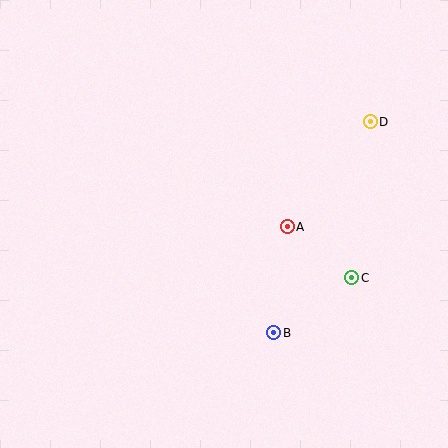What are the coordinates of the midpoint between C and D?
The midpoint between C and D is at (361, 200).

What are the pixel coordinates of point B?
Point B is at (274, 333).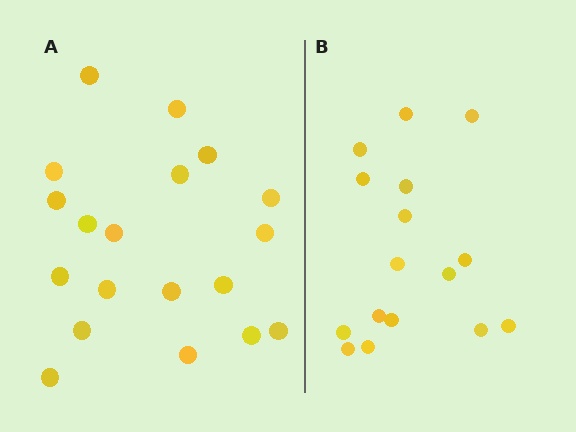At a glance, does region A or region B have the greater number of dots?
Region A (the left region) has more dots.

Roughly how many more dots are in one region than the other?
Region A has just a few more — roughly 2 or 3 more dots than region B.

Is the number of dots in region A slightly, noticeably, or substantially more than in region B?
Region A has only slightly more — the two regions are fairly close. The ratio is roughly 1.2 to 1.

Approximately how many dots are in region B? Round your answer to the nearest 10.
About 20 dots. (The exact count is 16, which rounds to 20.)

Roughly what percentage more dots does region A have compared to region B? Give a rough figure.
About 20% more.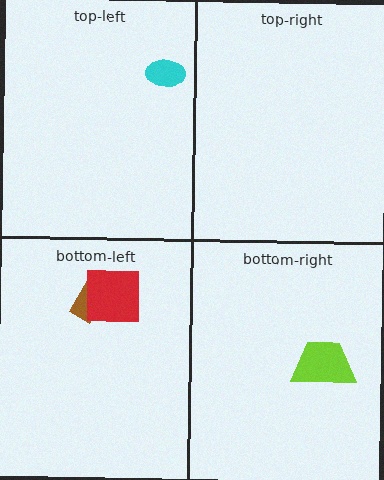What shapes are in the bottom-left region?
The brown rectangle, the red square.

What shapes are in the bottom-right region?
The lime trapezoid.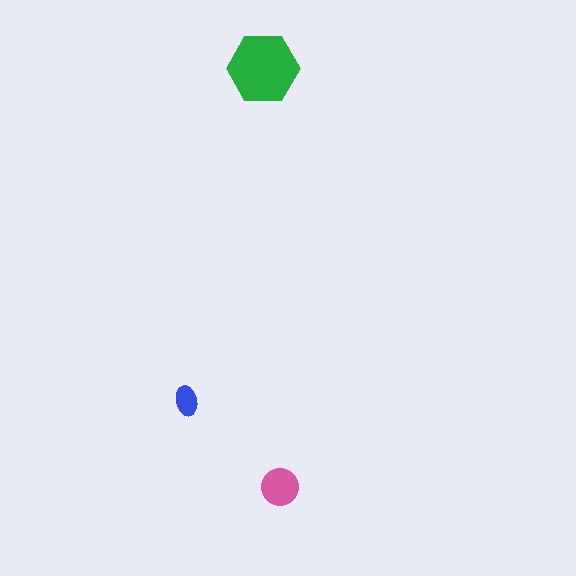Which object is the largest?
The green hexagon.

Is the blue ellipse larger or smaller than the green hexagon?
Smaller.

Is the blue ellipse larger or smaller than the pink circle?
Smaller.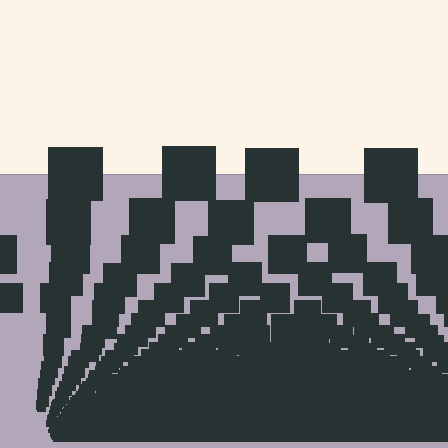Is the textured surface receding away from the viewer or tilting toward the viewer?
The surface appears to tilt toward the viewer. Texture elements get larger and sparser toward the top.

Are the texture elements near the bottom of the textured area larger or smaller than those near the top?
Smaller. The gradient is inverted — elements near the bottom are smaller and denser.